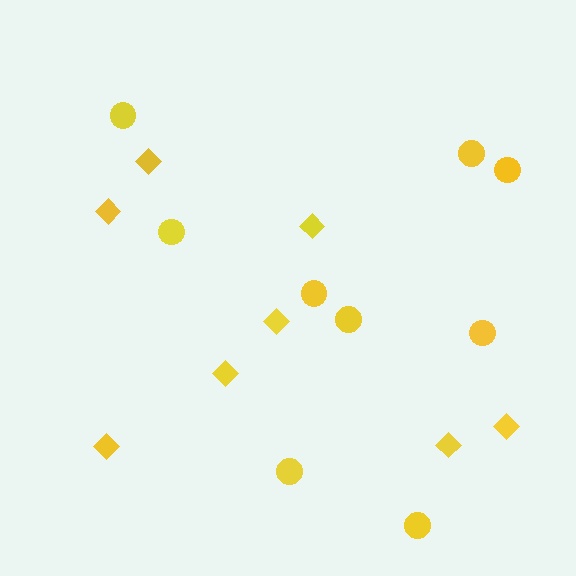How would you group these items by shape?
There are 2 groups: one group of circles (9) and one group of diamonds (8).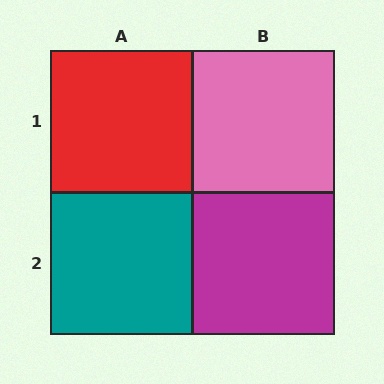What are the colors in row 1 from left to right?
Red, pink.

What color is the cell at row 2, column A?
Teal.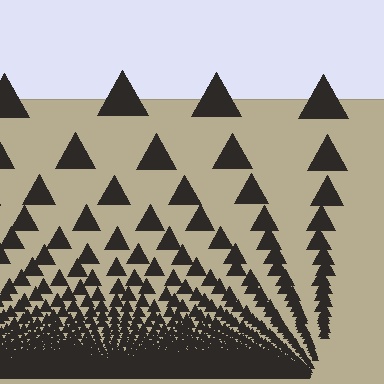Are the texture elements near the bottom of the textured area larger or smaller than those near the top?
Smaller. The gradient is inverted — elements near the bottom are smaller and denser.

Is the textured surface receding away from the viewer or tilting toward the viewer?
The surface appears to tilt toward the viewer. Texture elements get larger and sparser toward the top.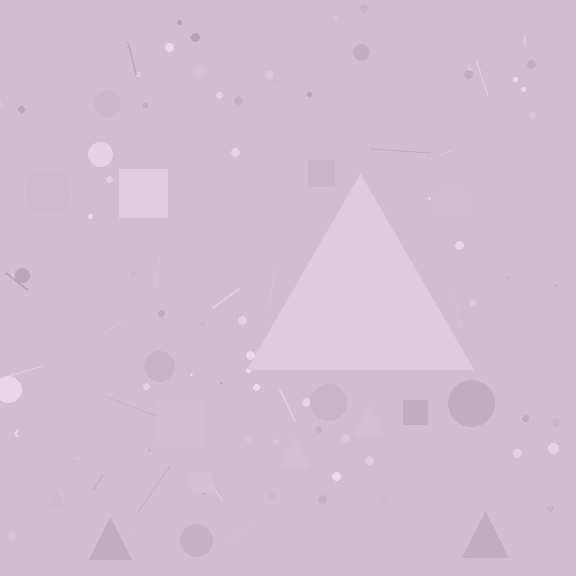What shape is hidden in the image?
A triangle is hidden in the image.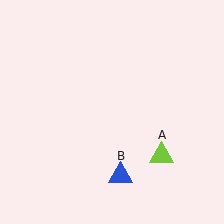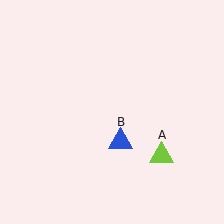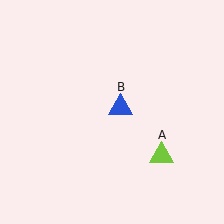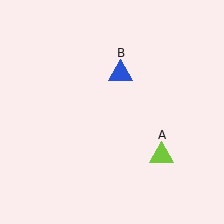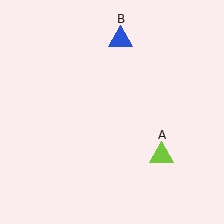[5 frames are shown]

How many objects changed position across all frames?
1 object changed position: blue triangle (object B).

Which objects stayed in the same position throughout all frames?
Lime triangle (object A) remained stationary.